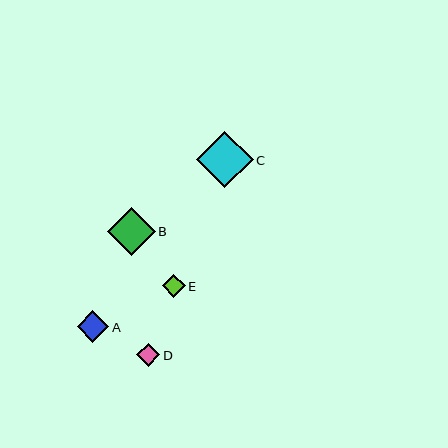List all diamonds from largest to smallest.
From largest to smallest: C, B, A, D, E.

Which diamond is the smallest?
Diamond E is the smallest with a size of approximately 23 pixels.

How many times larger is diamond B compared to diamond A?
Diamond B is approximately 1.5 times the size of diamond A.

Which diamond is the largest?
Diamond C is the largest with a size of approximately 57 pixels.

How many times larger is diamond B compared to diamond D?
Diamond B is approximately 2.1 times the size of diamond D.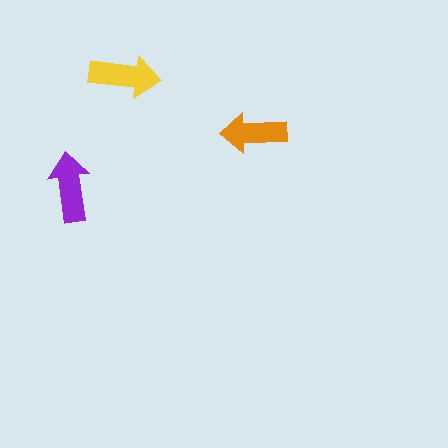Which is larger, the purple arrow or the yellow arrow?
The yellow one.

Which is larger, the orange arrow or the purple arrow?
The purple one.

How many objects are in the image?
There are 3 objects in the image.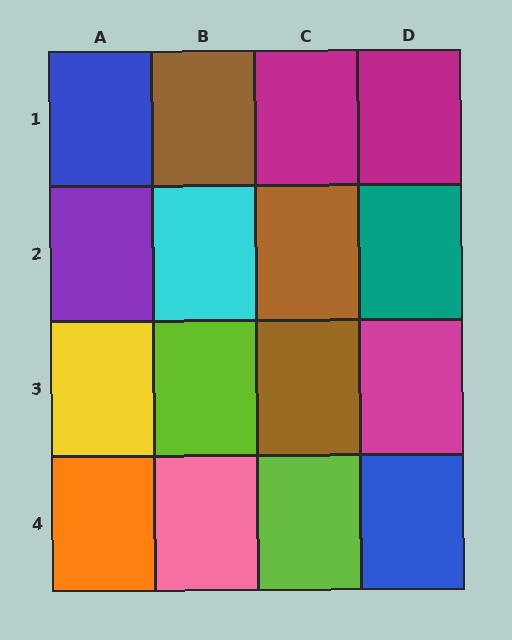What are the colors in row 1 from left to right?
Blue, brown, magenta, magenta.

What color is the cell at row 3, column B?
Lime.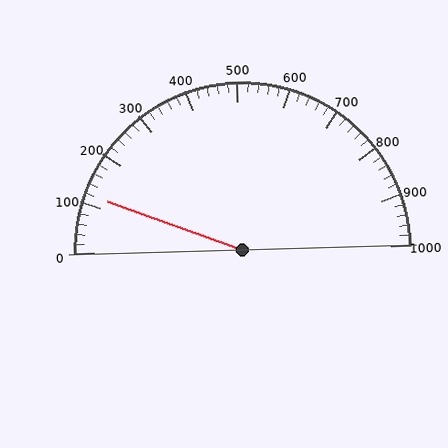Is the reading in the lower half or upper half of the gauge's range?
The reading is in the lower half of the range (0 to 1000).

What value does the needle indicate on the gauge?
The needle indicates approximately 120.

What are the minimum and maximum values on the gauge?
The gauge ranges from 0 to 1000.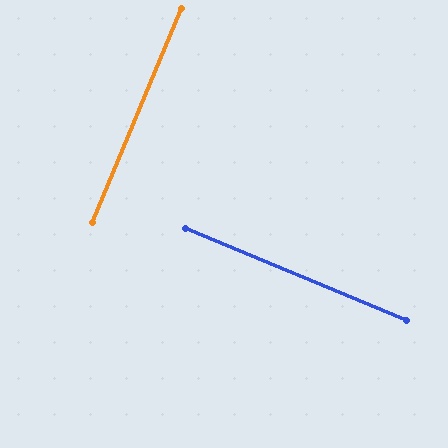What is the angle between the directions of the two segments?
Approximately 90 degrees.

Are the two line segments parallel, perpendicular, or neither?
Perpendicular — they meet at approximately 90°.